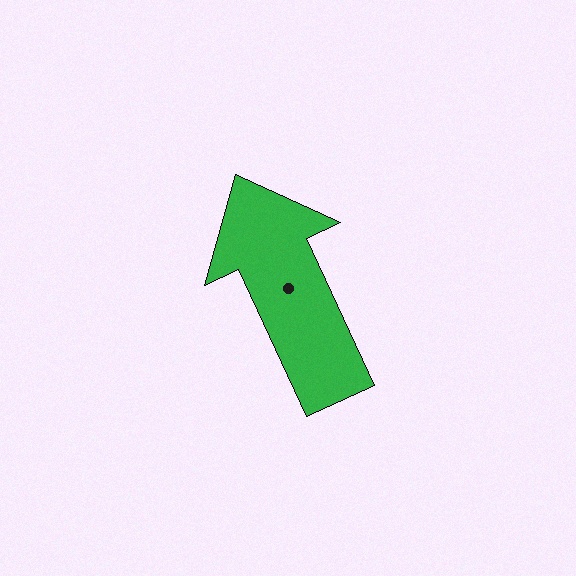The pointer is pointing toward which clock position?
Roughly 11 o'clock.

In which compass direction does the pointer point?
Northwest.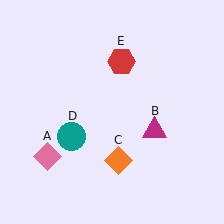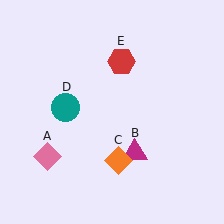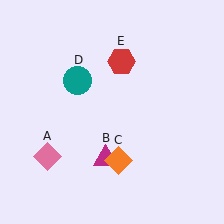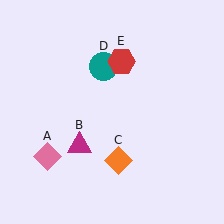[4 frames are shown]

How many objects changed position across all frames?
2 objects changed position: magenta triangle (object B), teal circle (object D).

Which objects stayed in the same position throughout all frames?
Pink diamond (object A) and orange diamond (object C) and red hexagon (object E) remained stationary.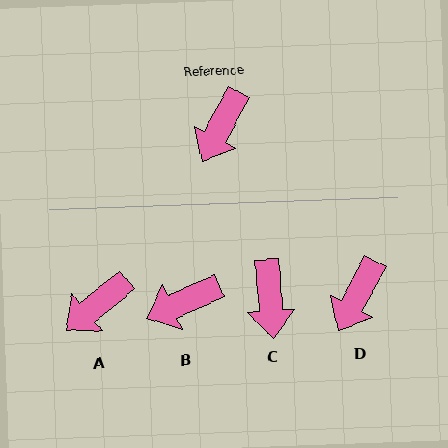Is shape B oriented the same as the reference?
No, it is off by about 38 degrees.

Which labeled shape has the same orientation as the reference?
D.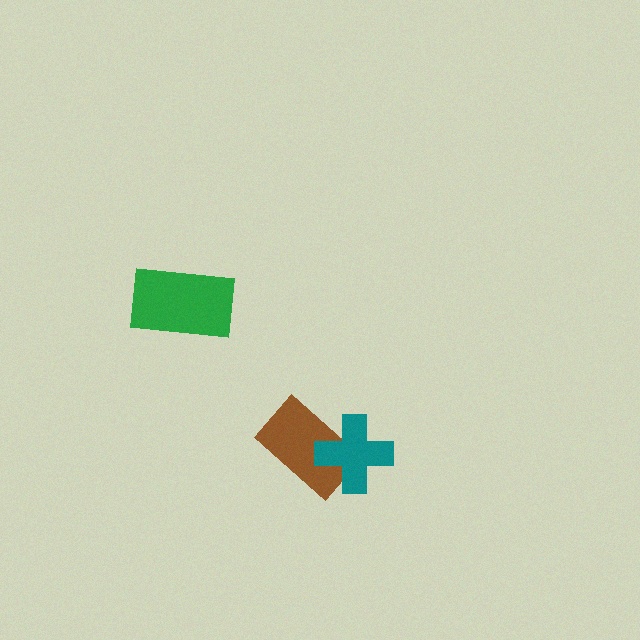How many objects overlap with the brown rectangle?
1 object overlaps with the brown rectangle.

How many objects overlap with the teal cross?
1 object overlaps with the teal cross.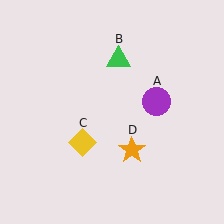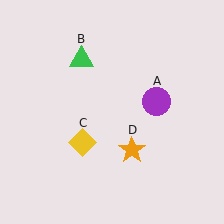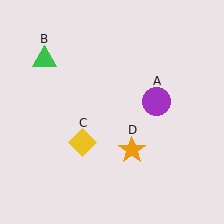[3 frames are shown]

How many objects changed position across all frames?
1 object changed position: green triangle (object B).